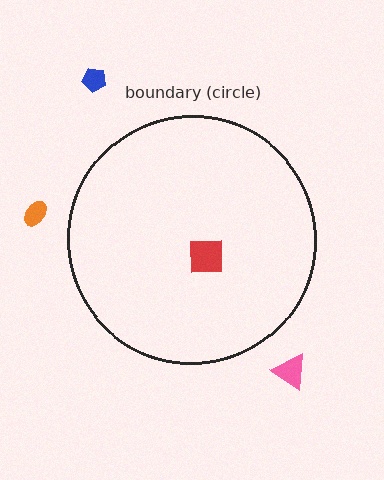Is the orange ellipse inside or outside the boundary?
Outside.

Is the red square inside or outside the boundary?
Inside.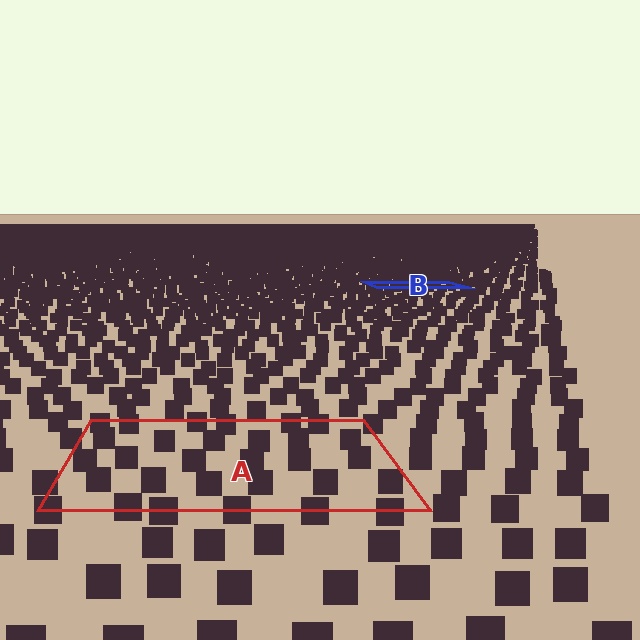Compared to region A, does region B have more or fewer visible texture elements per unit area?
Region B has more texture elements per unit area — they are packed more densely because it is farther away.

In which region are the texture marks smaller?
The texture marks are smaller in region B, because it is farther away.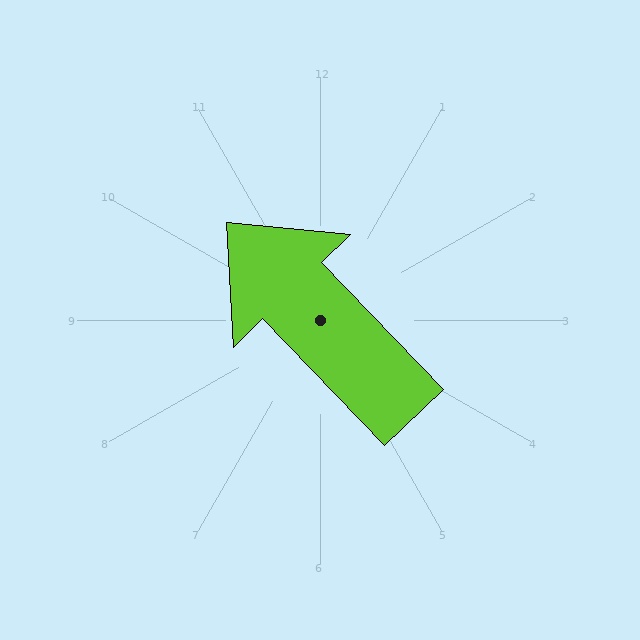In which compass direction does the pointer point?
Northwest.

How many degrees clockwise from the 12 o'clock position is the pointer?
Approximately 316 degrees.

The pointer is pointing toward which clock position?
Roughly 11 o'clock.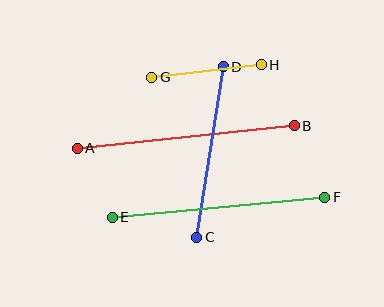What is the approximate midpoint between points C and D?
The midpoint is at approximately (210, 152) pixels.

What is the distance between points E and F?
The distance is approximately 213 pixels.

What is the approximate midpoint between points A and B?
The midpoint is at approximately (186, 137) pixels.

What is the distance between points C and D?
The distance is approximately 173 pixels.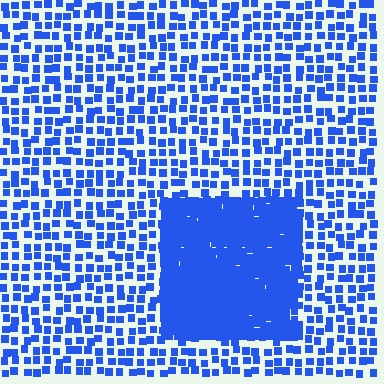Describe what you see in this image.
The image contains small blue elements arranged at two different densities. A rectangle-shaped region is visible where the elements are more densely packed than the surrounding area.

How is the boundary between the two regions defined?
The boundary is defined by a change in element density (approximately 2.9x ratio). All elements are the same color, size, and shape.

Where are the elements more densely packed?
The elements are more densely packed inside the rectangle boundary.